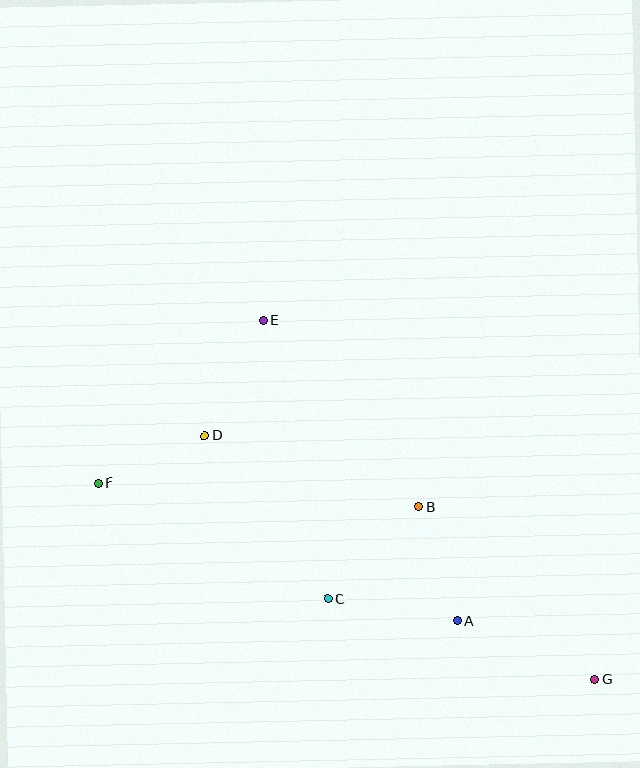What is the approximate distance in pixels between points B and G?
The distance between B and G is approximately 247 pixels.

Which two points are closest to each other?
Points D and F are closest to each other.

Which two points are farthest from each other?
Points F and G are farthest from each other.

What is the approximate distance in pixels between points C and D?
The distance between C and D is approximately 204 pixels.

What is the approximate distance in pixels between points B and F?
The distance between B and F is approximately 321 pixels.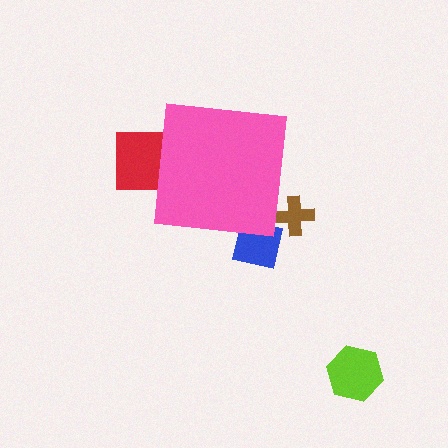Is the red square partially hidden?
Yes, the red square is partially hidden behind the pink square.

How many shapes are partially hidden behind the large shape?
3 shapes are partially hidden.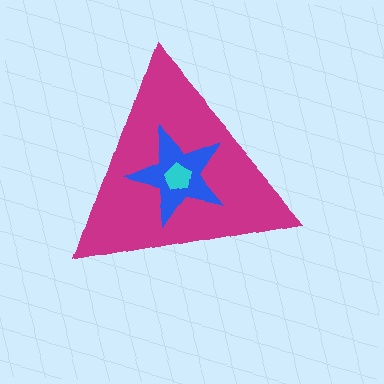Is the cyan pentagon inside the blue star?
Yes.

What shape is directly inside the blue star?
The cyan pentagon.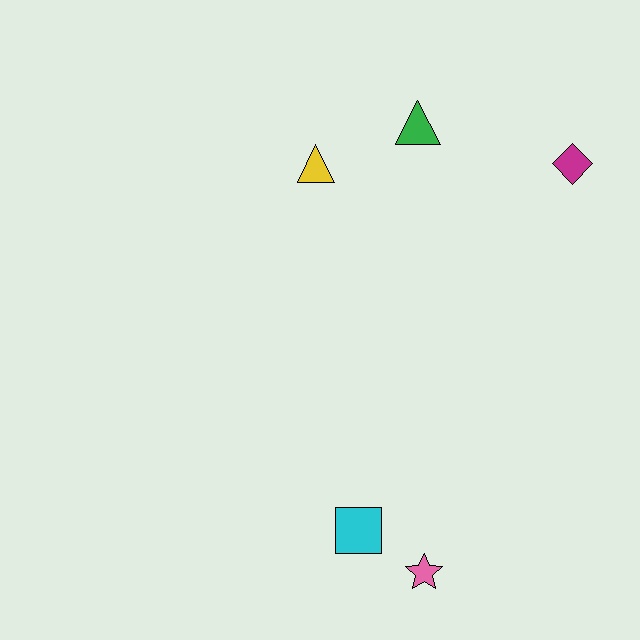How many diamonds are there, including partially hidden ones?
There is 1 diamond.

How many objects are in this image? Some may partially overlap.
There are 5 objects.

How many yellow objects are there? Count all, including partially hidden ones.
There is 1 yellow object.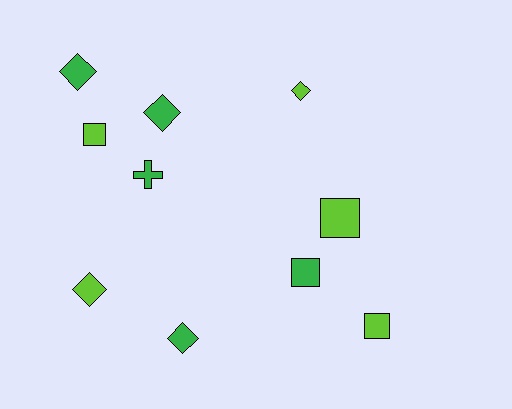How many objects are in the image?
There are 10 objects.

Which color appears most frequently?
Lime, with 5 objects.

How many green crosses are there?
There is 1 green cross.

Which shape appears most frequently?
Diamond, with 5 objects.